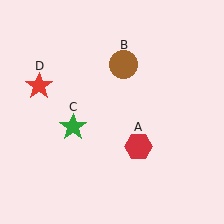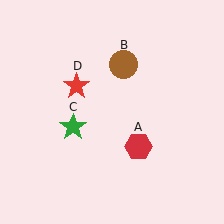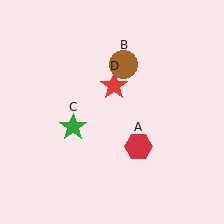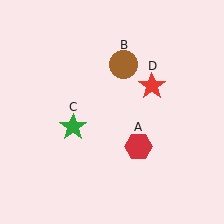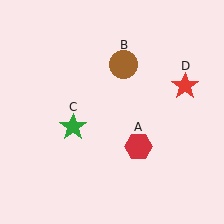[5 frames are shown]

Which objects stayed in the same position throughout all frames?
Red hexagon (object A) and brown circle (object B) and green star (object C) remained stationary.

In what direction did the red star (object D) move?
The red star (object D) moved right.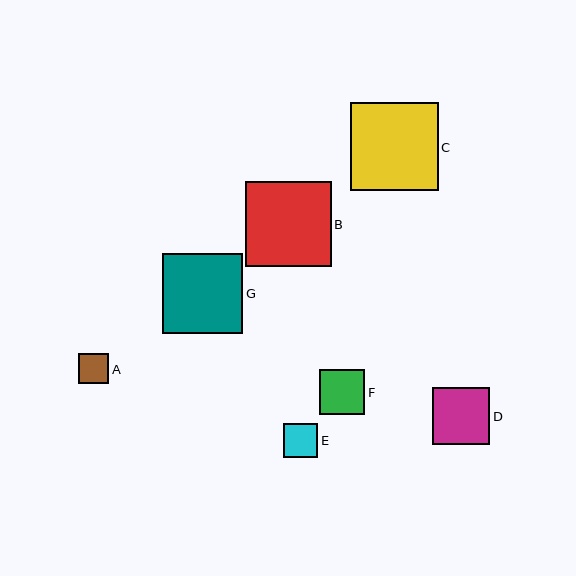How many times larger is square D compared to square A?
Square D is approximately 1.9 times the size of square A.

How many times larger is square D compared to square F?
Square D is approximately 1.3 times the size of square F.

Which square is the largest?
Square C is the largest with a size of approximately 87 pixels.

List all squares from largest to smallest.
From largest to smallest: C, B, G, D, F, E, A.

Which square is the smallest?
Square A is the smallest with a size of approximately 30 pixels.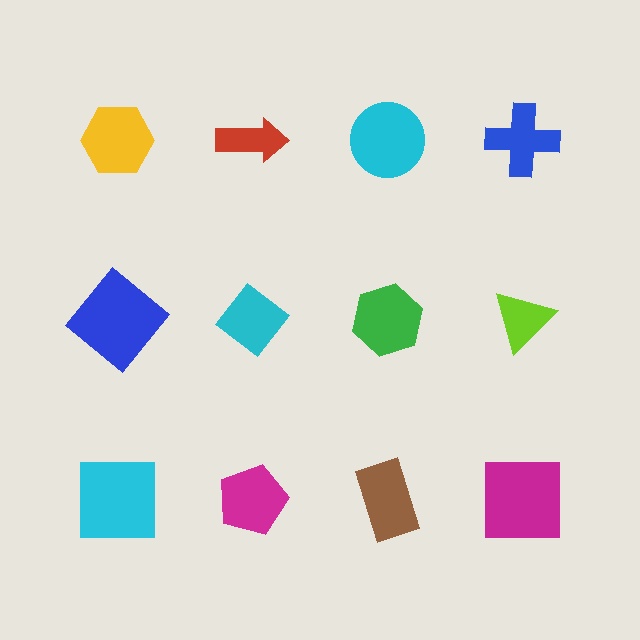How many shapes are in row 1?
4 shapes.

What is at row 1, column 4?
A blue cross.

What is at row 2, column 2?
A cyan diamond.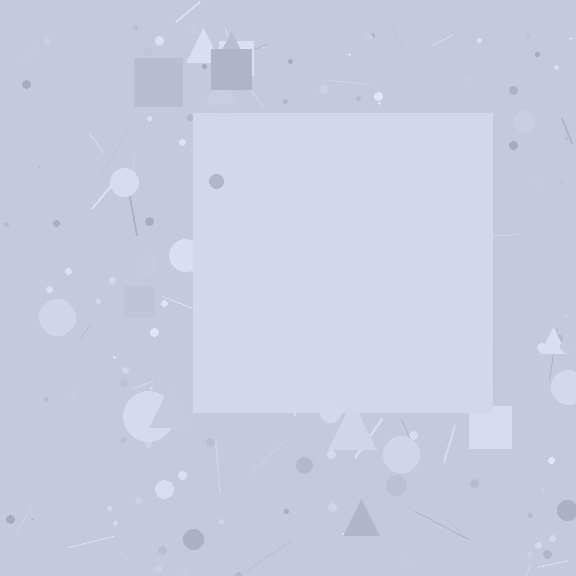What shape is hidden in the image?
A square is hidden in the image.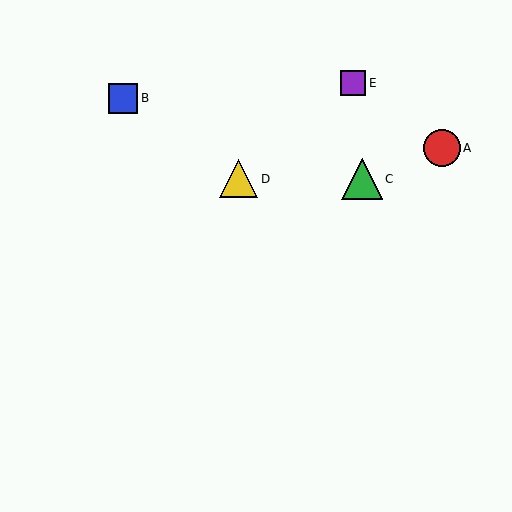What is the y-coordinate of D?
Object D is at y≈179.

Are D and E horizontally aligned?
No, D is at y≈179 and E is at y≈83.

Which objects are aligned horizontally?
Objects C, D are aligned horizontally.